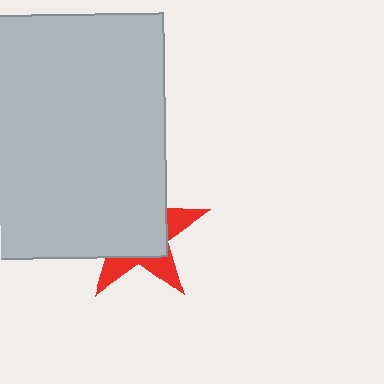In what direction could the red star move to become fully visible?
The red star could move toward the lower-right. That would shift it out from behind the light gray rectangle entirely.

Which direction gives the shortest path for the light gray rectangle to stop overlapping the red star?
Moving toward the upper-left gives the shortest separation.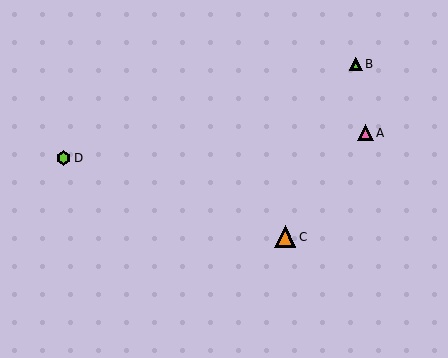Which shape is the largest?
The orange triangle (labeled C) is the largest.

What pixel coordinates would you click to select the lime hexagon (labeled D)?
Click at (63, 158) to select the lime hexagon D.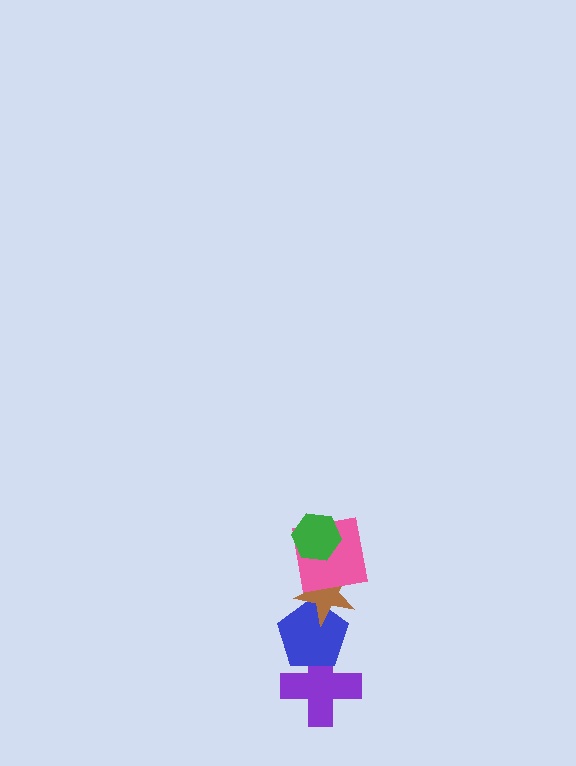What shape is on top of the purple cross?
The blue pentagon is on top of the purple cross.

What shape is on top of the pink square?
The green hexagon is on top of the pink square.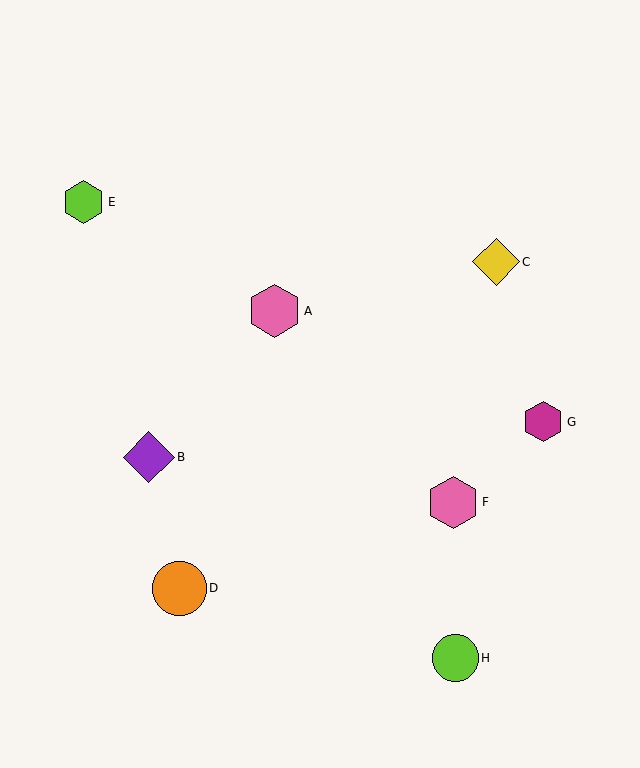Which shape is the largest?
The orange circle (labeled D) is the largest.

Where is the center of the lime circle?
The center of the lime circle is at (455, 658).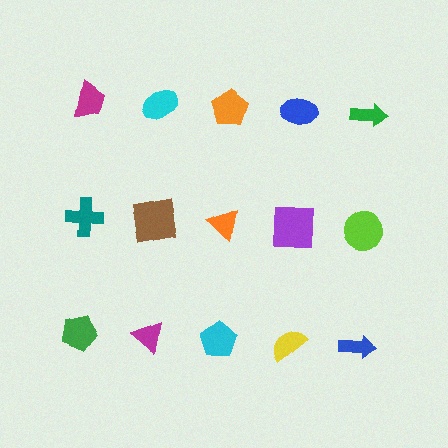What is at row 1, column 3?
An orange pentagon.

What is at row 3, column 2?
A magenta triangle.